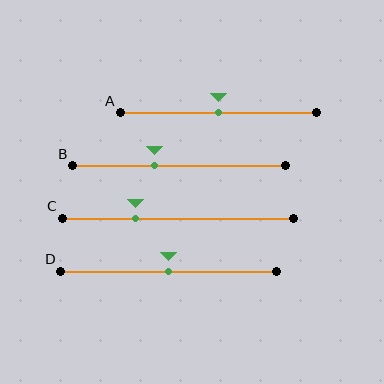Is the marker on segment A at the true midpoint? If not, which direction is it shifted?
Yes, the marker on segment A is at the true midpoint.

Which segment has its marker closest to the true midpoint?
Segment A has its marker closest to the true midpoint.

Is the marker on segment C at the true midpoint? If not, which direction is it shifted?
No, the marker on segment C is shifted to the left by about 18% of the segment length.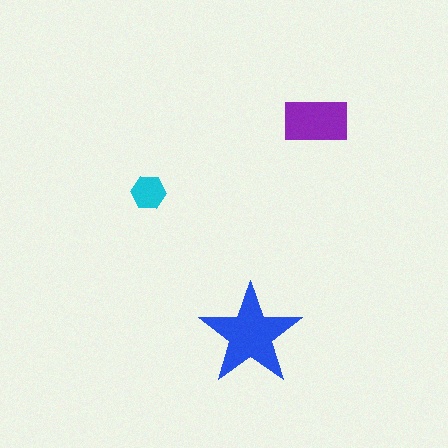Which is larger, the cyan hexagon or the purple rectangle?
The purple rectangle.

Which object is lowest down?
The blue star is bottommost.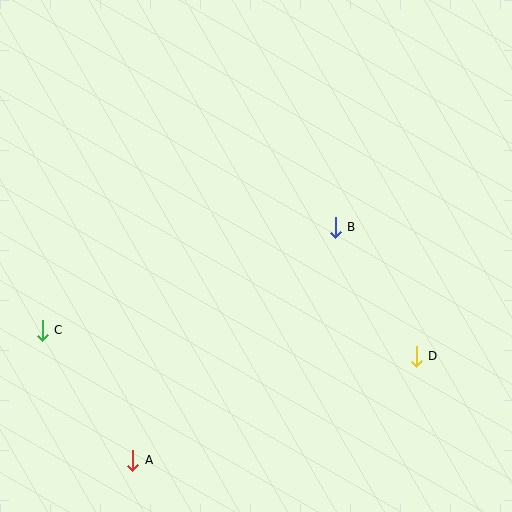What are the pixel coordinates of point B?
Point B is at (335, 227).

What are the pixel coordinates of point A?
Point A is at (133, 460).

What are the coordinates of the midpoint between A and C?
The midpoint between A and C is at (88, 395).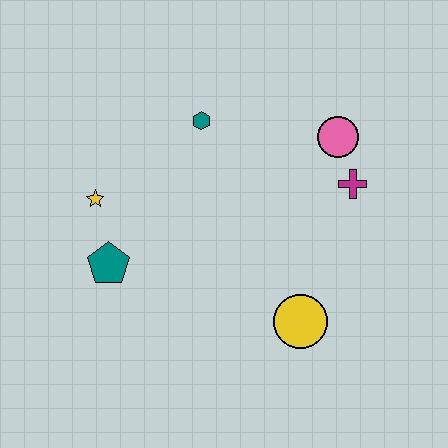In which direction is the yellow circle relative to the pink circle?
The yellow circle is below the pink circle.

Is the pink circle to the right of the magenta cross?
No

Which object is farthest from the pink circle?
The teal pentagon is farthest from the pink circle.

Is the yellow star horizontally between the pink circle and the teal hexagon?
No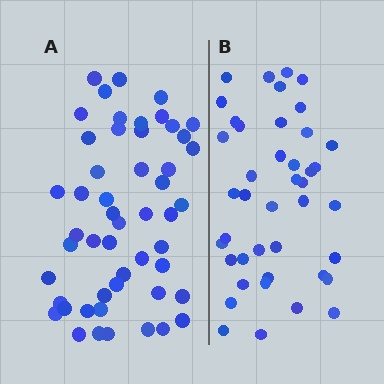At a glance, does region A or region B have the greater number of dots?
Region A (the left region) has more dots.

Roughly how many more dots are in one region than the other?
Region A has roughly 8 or so more dots than region B.